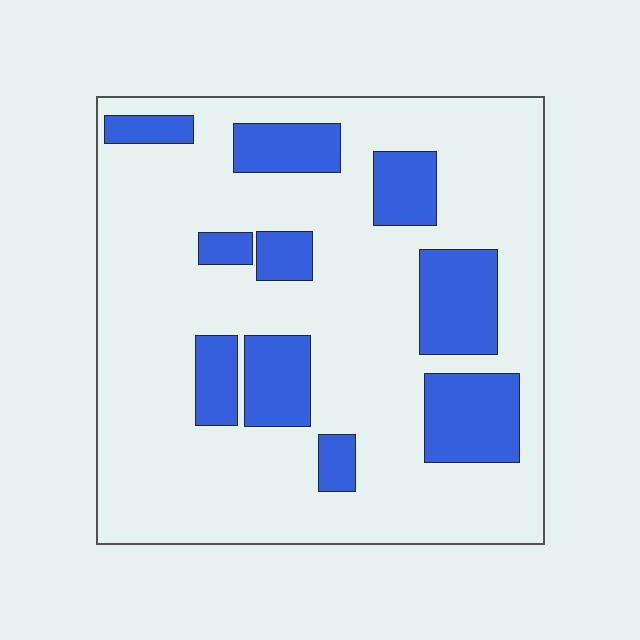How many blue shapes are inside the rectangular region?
10.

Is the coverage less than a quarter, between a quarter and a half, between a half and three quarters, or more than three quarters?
Less than a quarter.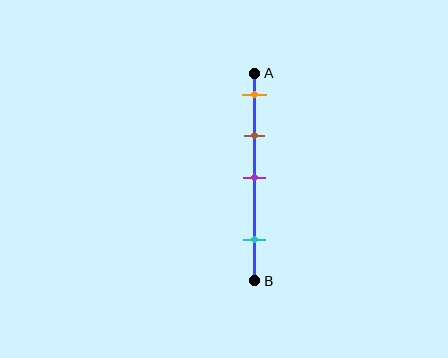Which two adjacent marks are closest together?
The orange and brown marks are the closest adjacent pair.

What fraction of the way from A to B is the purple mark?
The purple mark is approximately 50% (0.5) of the way from A to B.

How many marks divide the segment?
There are 4 marks dividing the segment.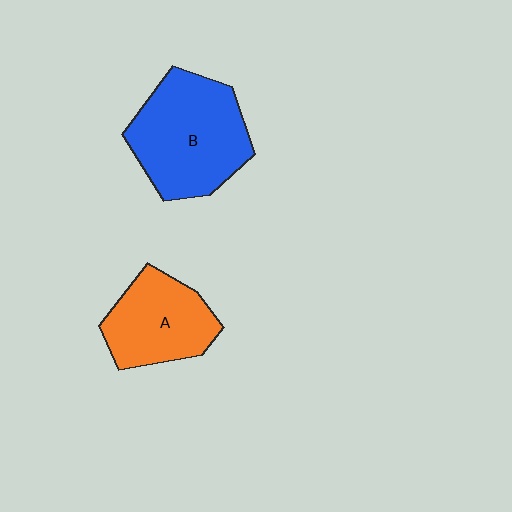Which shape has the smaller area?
Shape A (orange).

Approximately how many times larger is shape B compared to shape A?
Approximately 1.4 times.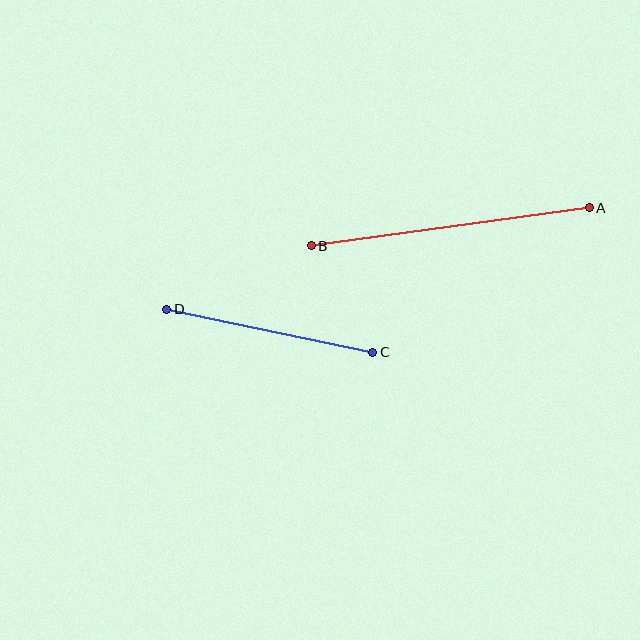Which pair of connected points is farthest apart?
Points A and B are farthest apart.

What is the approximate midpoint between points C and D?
The midpoint is at approximately (270, 331) pixels.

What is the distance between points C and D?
The distance is approximately 210 pixels.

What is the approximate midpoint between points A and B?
The midpoint is at approximately (450, 227) pixels.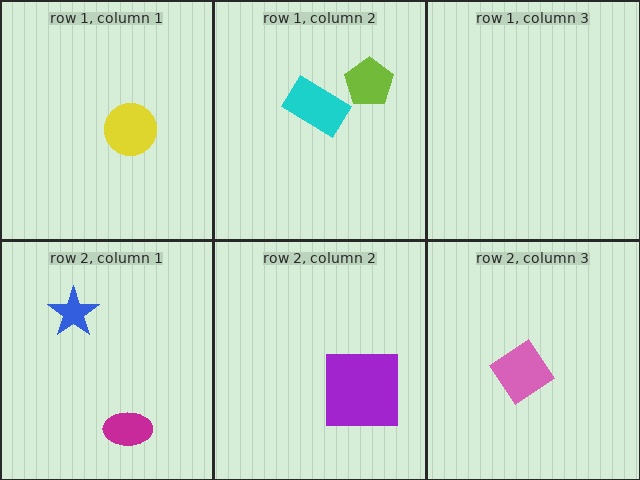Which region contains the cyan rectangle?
The row 1, column 2 region.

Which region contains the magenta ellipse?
The row 2, column 1 region.